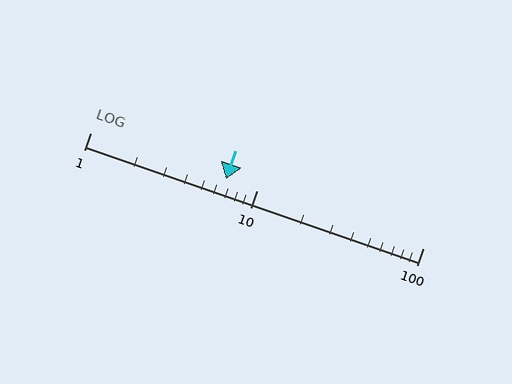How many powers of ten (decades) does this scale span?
The scale spans 2 decades, from 1 to 100.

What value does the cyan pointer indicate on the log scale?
The pointer indicates approximately 6.5.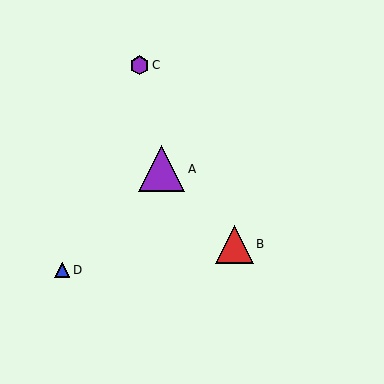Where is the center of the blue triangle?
The center of the blue triangle is at (62, 270).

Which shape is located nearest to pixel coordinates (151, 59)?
The purple hexagon (labeled C) at (139, 65) is nearest to that location.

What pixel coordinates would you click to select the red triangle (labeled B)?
Click at (234, 244) to select the red triangle B.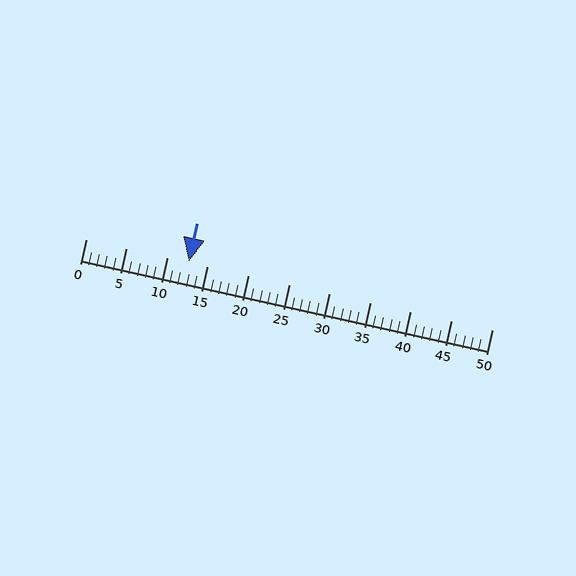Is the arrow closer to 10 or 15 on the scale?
The arrow is closer to 15.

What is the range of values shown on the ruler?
The ruler shows values from 0 to 50.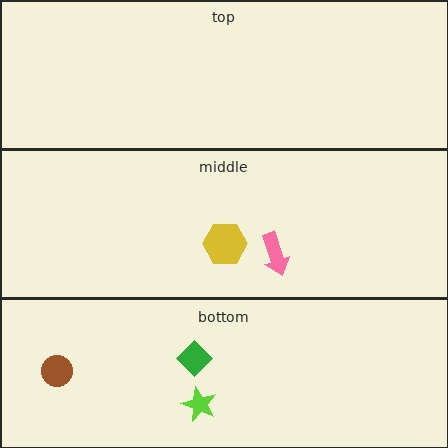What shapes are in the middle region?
The pink arrow, the yellow hexagon.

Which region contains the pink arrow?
The middle region.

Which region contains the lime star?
The bottom region.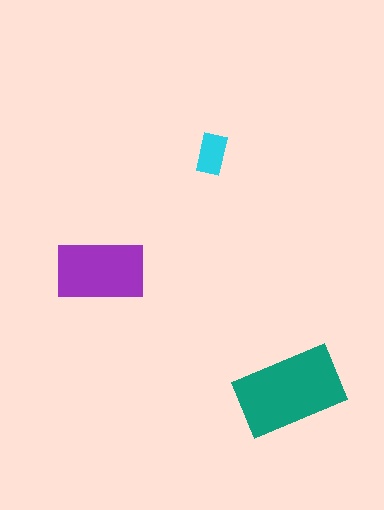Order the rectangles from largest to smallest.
the teal one, the purple one, the cyan one.